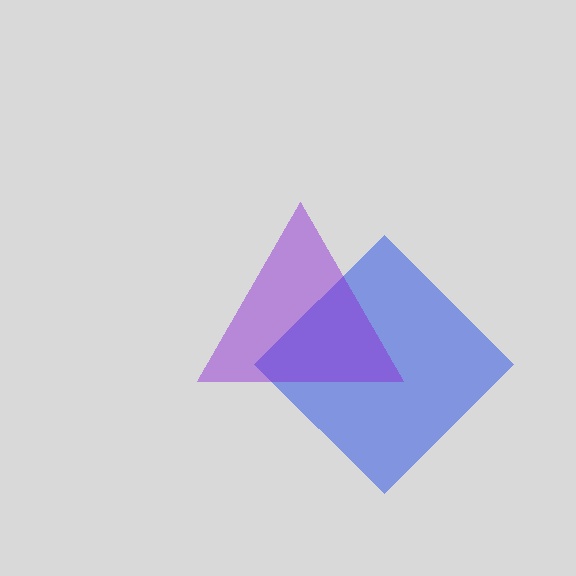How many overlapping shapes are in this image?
There are 2 overlapping shapes in the image.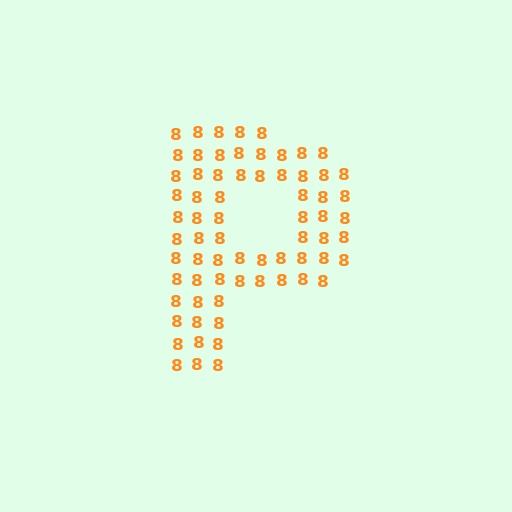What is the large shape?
The large shape is the letter P.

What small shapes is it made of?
It is made of small digit 8's.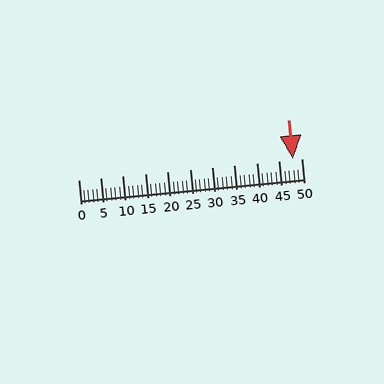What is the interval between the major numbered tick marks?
The major tick marks are spaced 5 units apart.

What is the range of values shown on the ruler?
The ruler shows values from 0 to 50.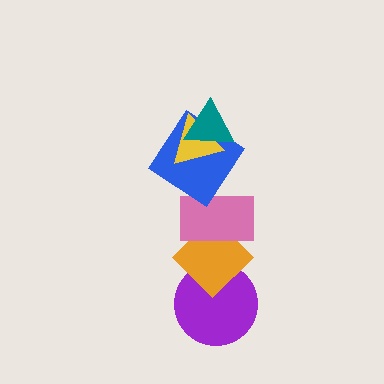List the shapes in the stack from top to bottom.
From top to bottom: the teal triangle, the yellow triangle, the blue diamond, the pink rectangle, the orange diamond, the purple circle.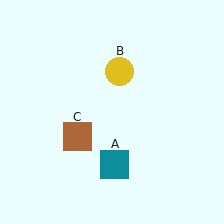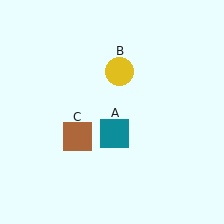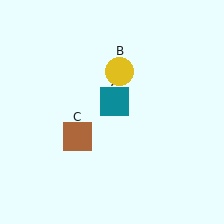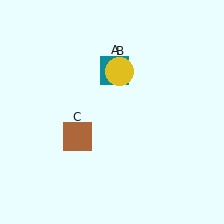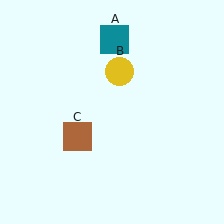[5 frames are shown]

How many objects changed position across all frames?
1 object changed position: teal square (object A).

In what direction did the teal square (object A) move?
The teal square (object A) moved up.